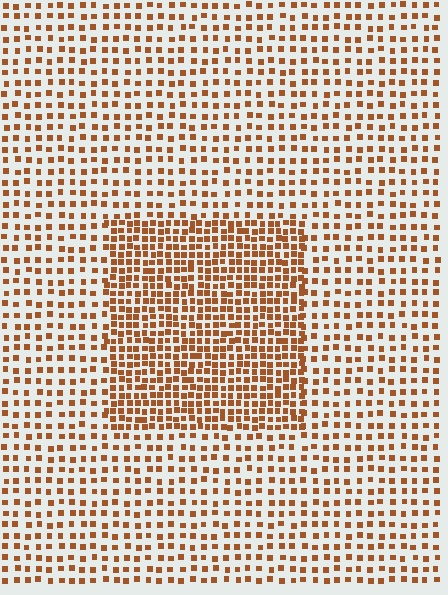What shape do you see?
I see a rectangle.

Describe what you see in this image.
The image contains small brown elements arranged at two different densities. A rectangle-shaped region is visible where the elements are more densely packed than the surrounding area.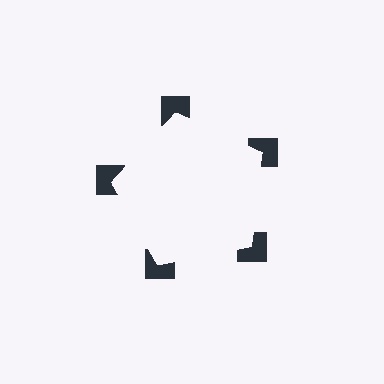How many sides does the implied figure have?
5 sides.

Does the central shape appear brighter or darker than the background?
It typically appears slightly brighter than the background, even though no actual brightness change is drawn.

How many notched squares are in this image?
There are 5 — one at each vertex of the illusory pentagon.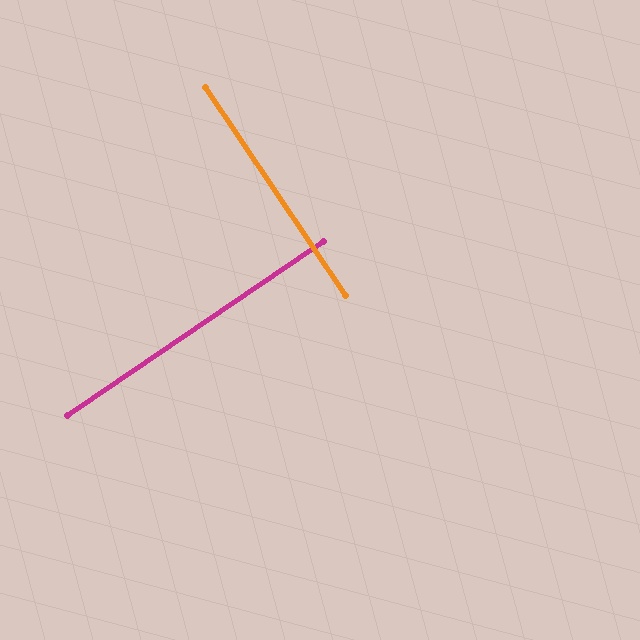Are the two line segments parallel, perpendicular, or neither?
Perpendicular — they meet at approximately 90°.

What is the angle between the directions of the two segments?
Approximately 90 degrees.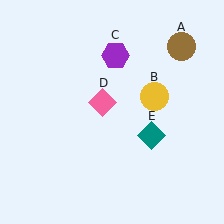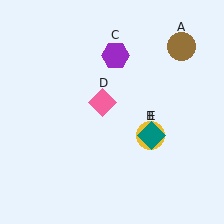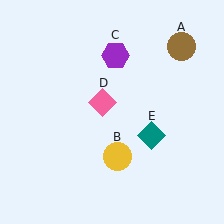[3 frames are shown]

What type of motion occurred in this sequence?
The yellow circle (object B) rotated clockwise around the center of the scene.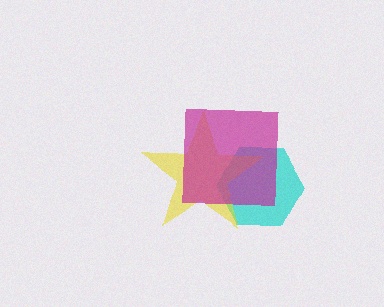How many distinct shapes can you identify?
There are 3 distinct shapes: a cyan hexagon, a yellow star, a magenta square.